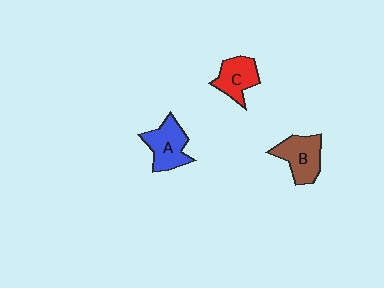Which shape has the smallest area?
Shape C (red).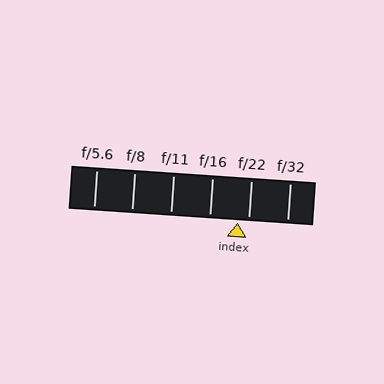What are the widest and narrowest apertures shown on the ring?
The widest aperture shown is f/5.6 and the narrowest is f/32.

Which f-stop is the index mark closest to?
The index mark is closest to f/22.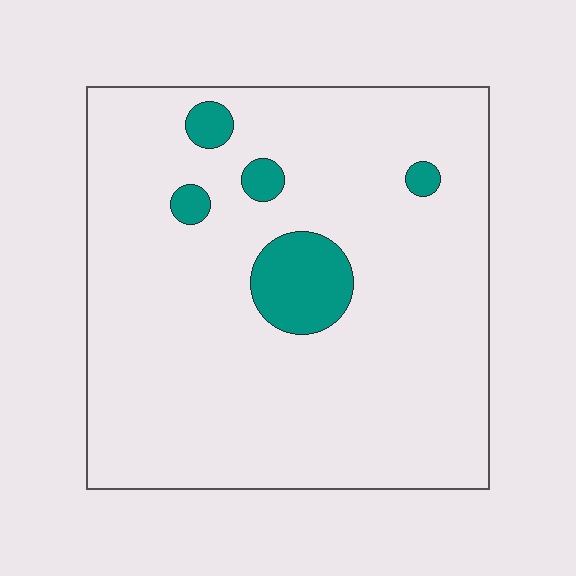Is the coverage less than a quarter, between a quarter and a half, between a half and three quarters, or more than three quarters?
Less than a quarter.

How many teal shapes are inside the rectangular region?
5.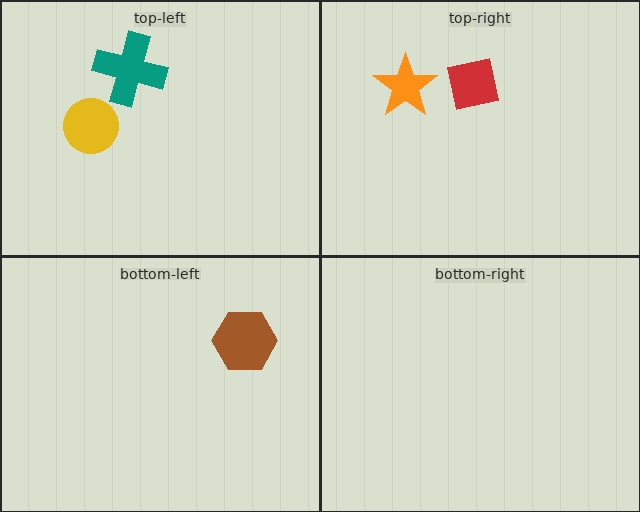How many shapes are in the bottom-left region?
1.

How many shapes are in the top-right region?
2.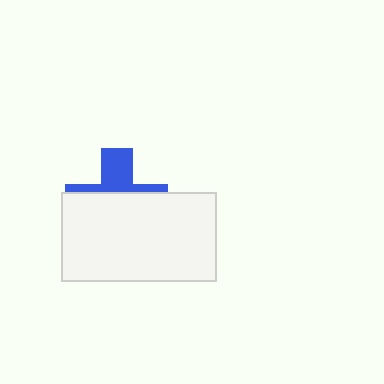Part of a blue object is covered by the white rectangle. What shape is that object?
It is a cross.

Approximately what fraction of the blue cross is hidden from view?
Roughly 65% of the blue cross is hidden behind the white rectangle.